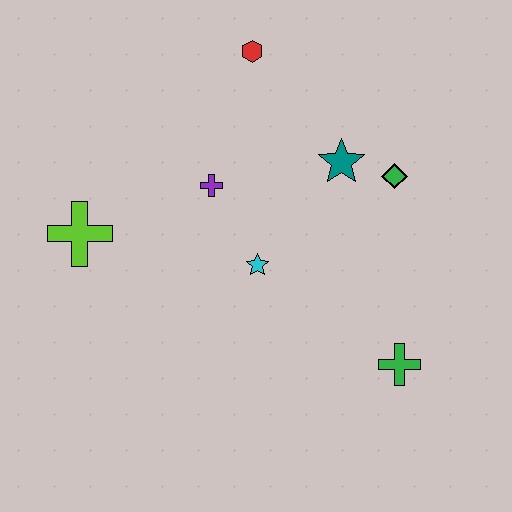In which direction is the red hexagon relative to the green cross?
The red hexagon is above the green cross.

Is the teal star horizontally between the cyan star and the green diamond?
Yes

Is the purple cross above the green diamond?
No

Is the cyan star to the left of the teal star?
Yes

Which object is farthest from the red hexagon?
The green cross is farthest from the red hexagon.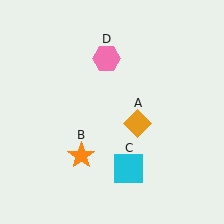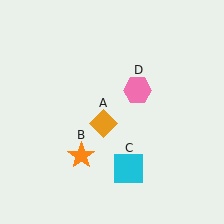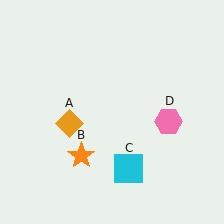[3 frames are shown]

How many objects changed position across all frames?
2 objects changed position: orange diamond (object A), pink hexagon (object D).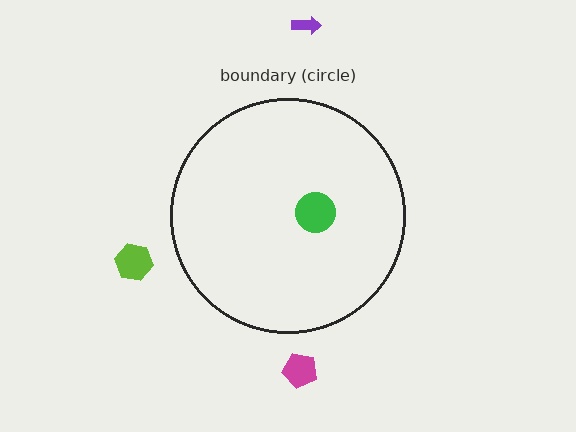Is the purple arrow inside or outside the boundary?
Outside.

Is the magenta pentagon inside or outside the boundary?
Outside.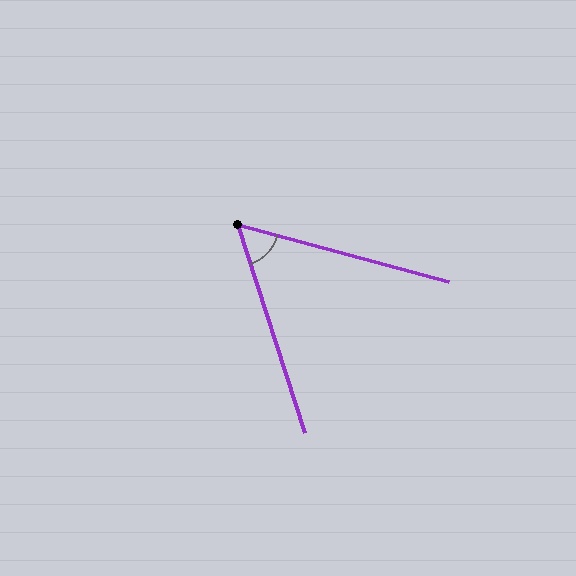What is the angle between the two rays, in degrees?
Approximately 57 degrees.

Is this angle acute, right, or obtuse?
It is acute.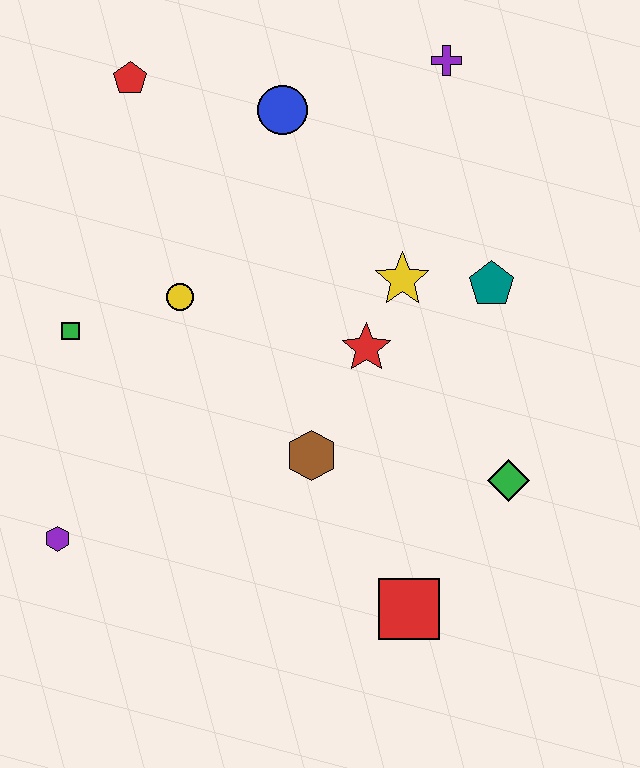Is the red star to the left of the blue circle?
No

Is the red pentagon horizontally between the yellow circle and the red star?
No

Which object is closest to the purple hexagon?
The green square is closest to the purple hexagon.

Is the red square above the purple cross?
No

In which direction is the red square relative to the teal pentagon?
The red square is below the teal pentagon.